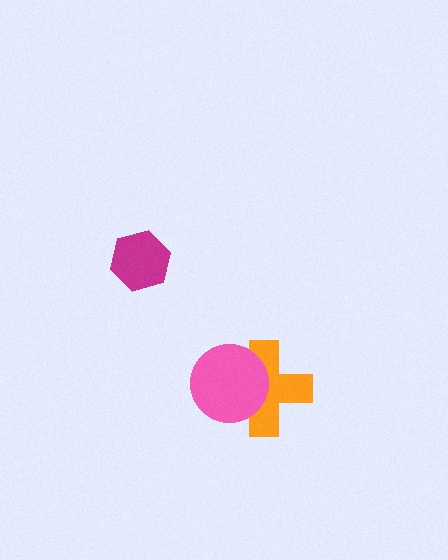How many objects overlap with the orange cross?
1 object overlaps with the orange cross.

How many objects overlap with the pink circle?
1 object overlaps with the pink circle.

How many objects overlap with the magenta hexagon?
0 objects overlap with the magenta hexagon.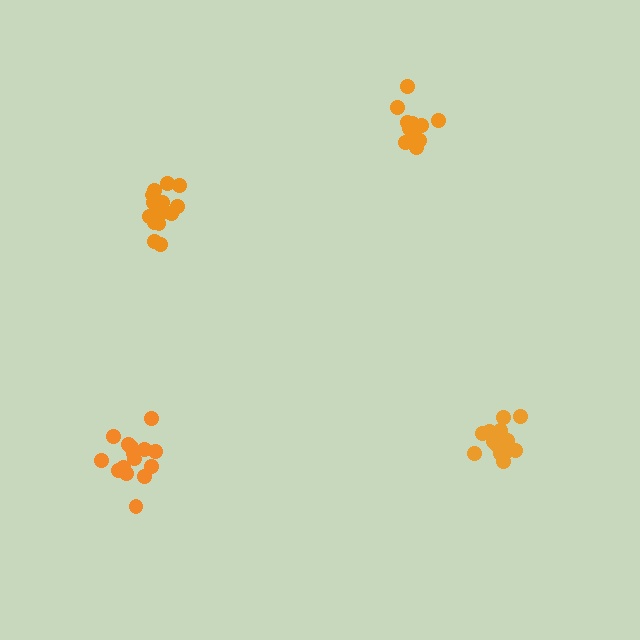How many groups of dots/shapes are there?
There are 4 groups.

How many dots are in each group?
Group 1: 15 dots, Group 2: 15 dots, Group 3: 15 dots, Group 4: 14 dots (59 total).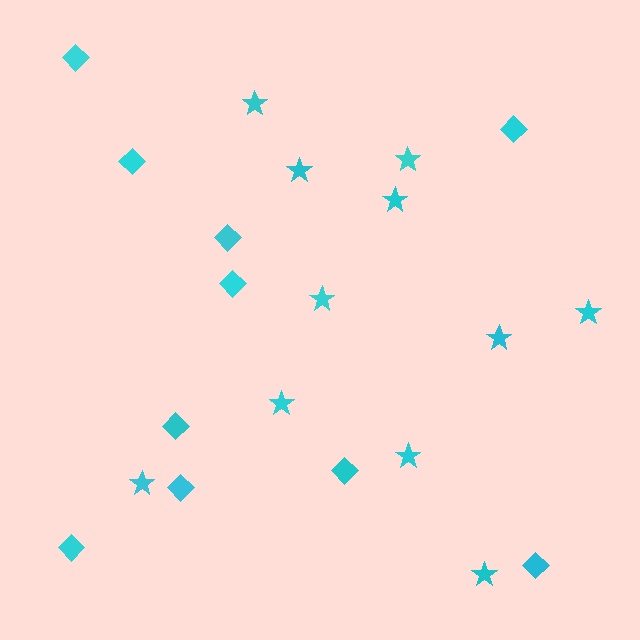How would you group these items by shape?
There are 2 groups: one group of diamonds (10) and one group of stars (11).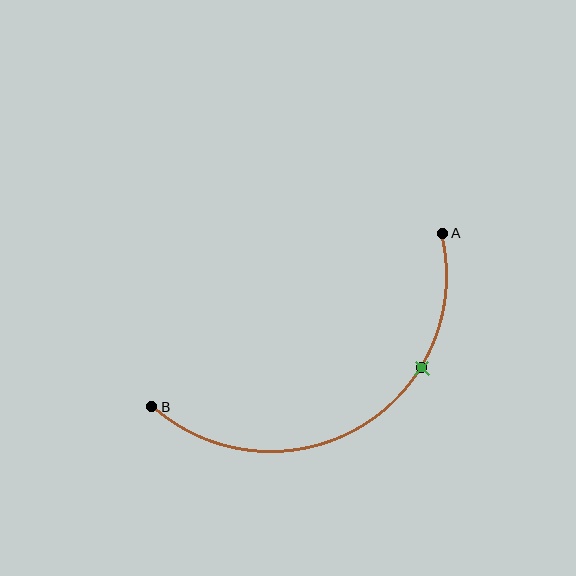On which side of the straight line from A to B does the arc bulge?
The arc bulges below the straight line connecting A and B.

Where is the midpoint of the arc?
The arc midpoint is the point on the curve farthest from the straight line joining A and B. It sits below that line.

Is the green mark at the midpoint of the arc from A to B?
No. The green mark lies on the arc but is closer to endpoint A. The arc midpoint would be at the point on the curve equidistant along the arc from both A and B.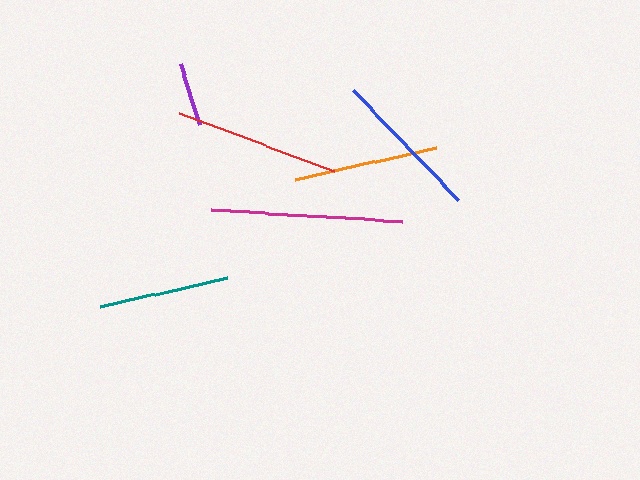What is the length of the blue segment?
The blue segment is approximately 152 pixels long.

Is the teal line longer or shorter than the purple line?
The teal line is longer than the purple line.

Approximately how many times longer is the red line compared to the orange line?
The red line is approximately 1.1 times the length of the orange line.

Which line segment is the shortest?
The purple line is the shortest at approximately 64 pixels.